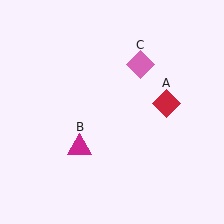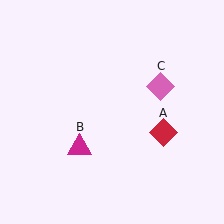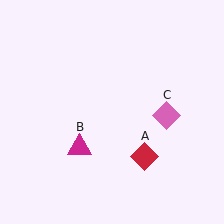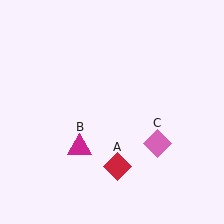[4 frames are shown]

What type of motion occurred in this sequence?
The red diamond (object A), pink diamond (object C) rotated clockwise around the center of the scene.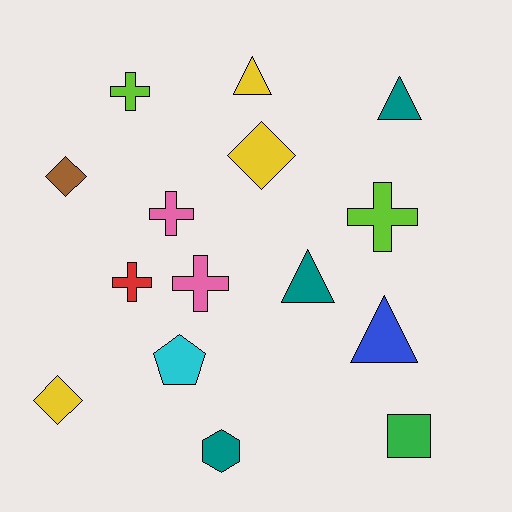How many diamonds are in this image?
There are 3 diamonds.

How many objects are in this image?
There are 15 objects.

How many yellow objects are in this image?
There are 3 yellow objects.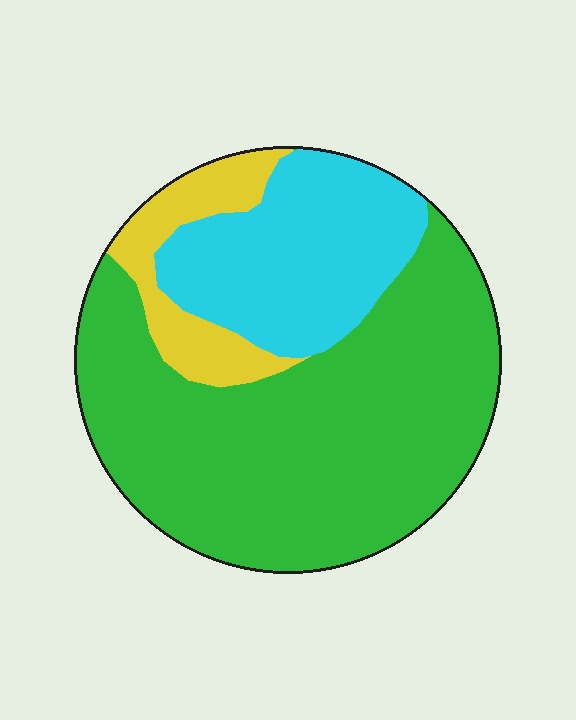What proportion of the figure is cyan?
Cyan takes up between a sixth and a third of the figure.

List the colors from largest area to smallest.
From largest to smallest: green, cyan, yellow.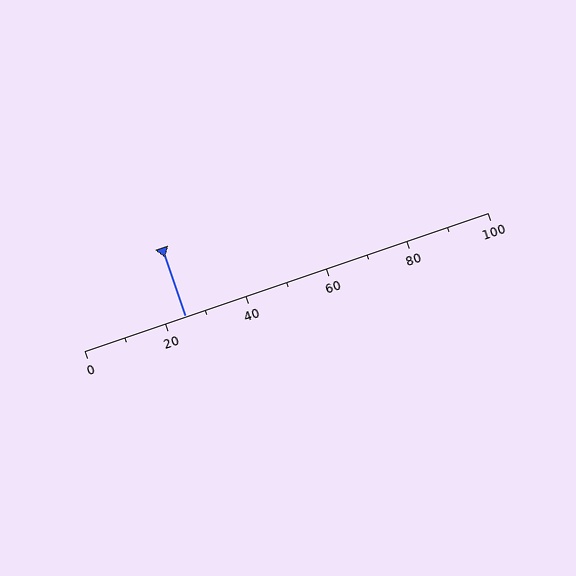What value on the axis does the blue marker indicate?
The marker indicates approximately 25.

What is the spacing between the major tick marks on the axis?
The major ticks are spaced 20 apart.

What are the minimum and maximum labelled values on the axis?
The axis runs from 0 to 100.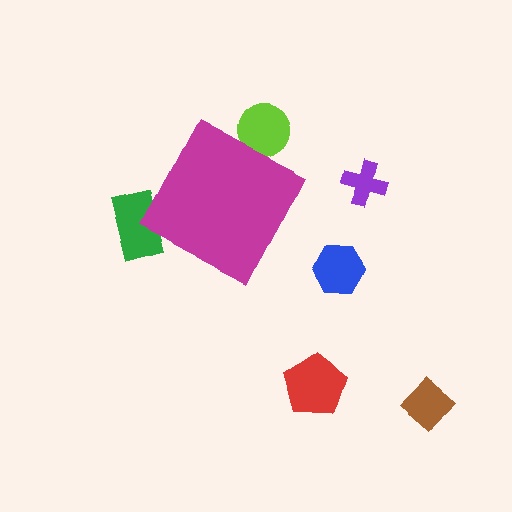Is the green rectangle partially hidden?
Yes, the green rectangle is partially hidden behind the magenta diamond.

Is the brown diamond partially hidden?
No, the brown diamond is fully visible.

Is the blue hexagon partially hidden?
No, the blue hexagon is fully visible.